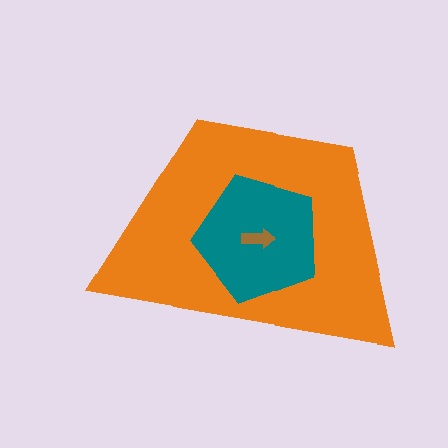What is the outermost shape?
The orange trapezoid.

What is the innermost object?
The brown arrow.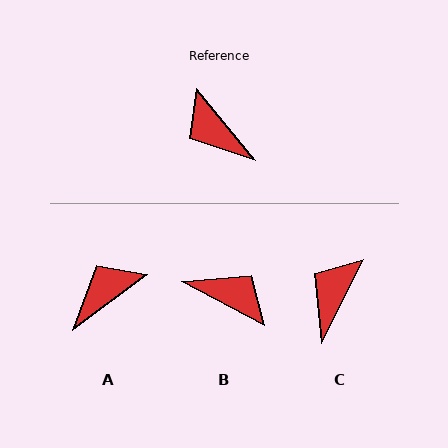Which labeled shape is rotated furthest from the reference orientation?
B, about 157 degrees away.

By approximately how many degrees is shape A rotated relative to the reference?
Approximately 92 degrees clockwise.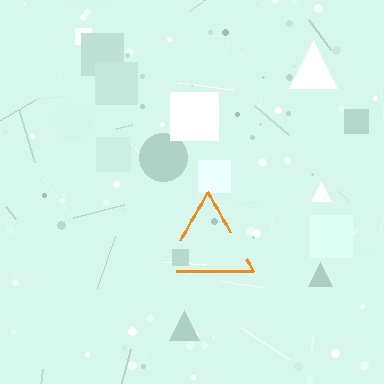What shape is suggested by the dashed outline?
The dashed outline suggests a triangle.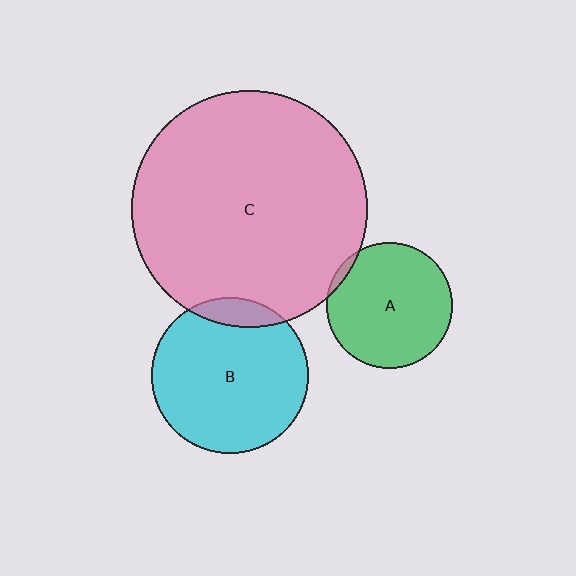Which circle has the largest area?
Circle C (pink).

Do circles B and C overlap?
Yes.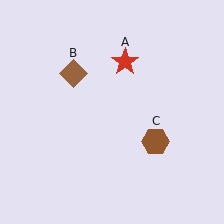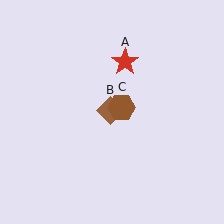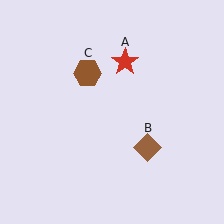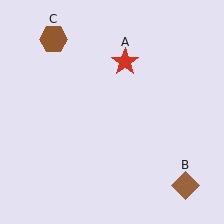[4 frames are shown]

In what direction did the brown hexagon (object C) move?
The brown hexagon (object C) moved up and to the left.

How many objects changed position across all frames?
2 objects changed position: brown diamond (object B), brown hexagon (object C).